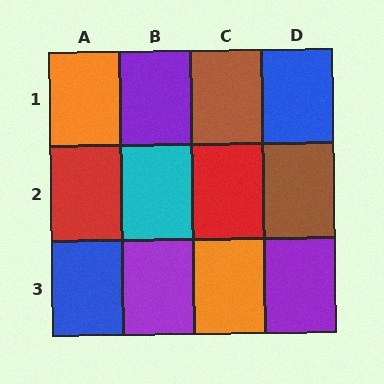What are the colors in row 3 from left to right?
Blue, purple, orange, purple.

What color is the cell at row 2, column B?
Cyan.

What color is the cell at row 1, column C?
Brown.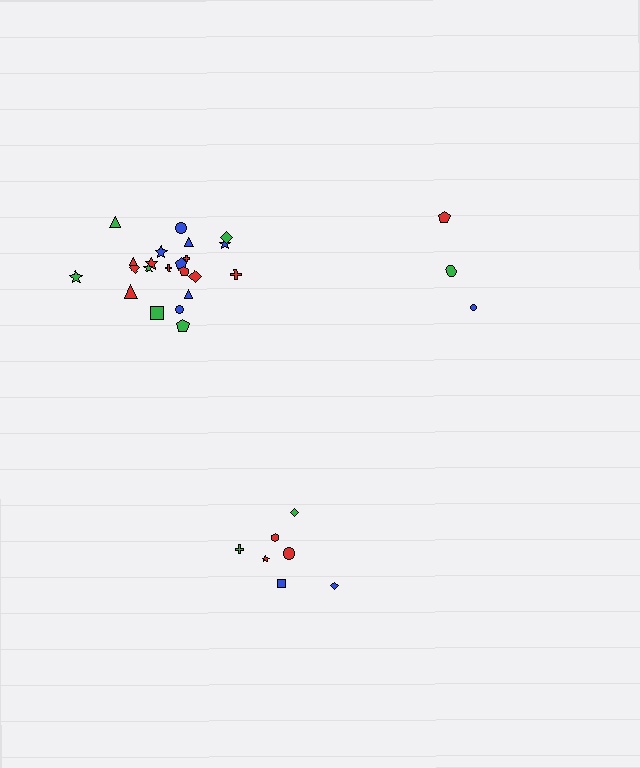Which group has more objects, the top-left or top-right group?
The top-left group.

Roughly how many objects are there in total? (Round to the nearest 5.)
Roughly 30 objects in total.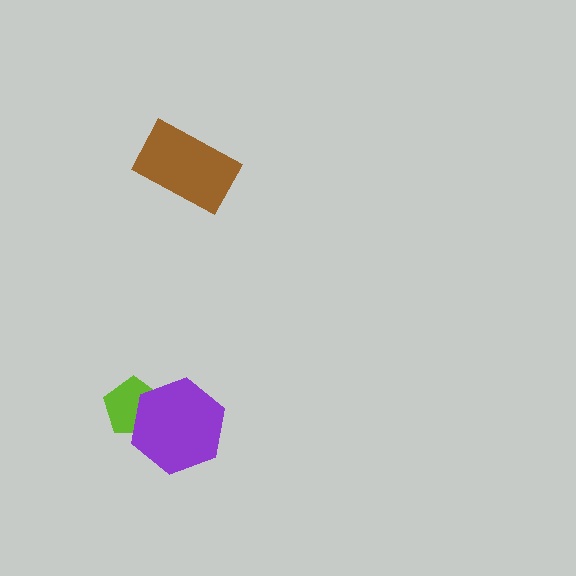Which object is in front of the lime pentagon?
The purple hexagon is in front of the lime pentagon.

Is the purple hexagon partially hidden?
No, no other shape covers it.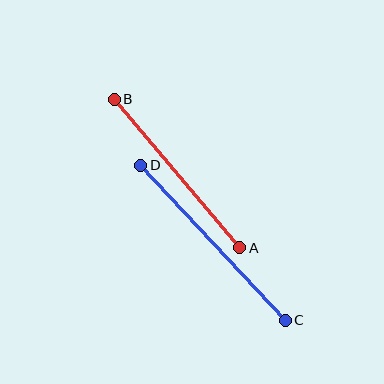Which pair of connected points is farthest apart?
Points C and D are farthest apart.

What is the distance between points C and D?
The distance is approximately 211 pixels.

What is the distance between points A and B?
The distance is approximately 195 pixels.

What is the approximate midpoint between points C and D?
The midpoint is at approximately (213, 243) pixels.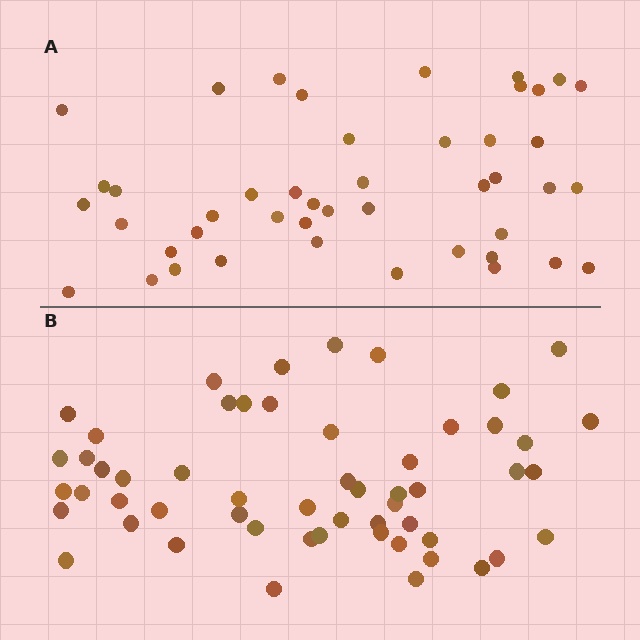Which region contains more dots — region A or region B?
Region B (the bottom region) has more dots.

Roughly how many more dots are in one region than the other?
Region B has roughly 10 or so more dots than region A.